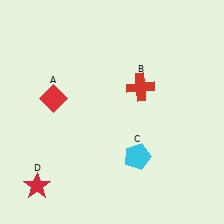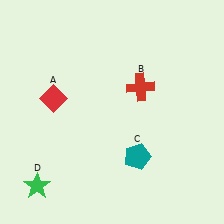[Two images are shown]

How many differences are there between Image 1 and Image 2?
There are 2 differences between the two images.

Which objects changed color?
C changed from cyan to teal. D changed from red to green.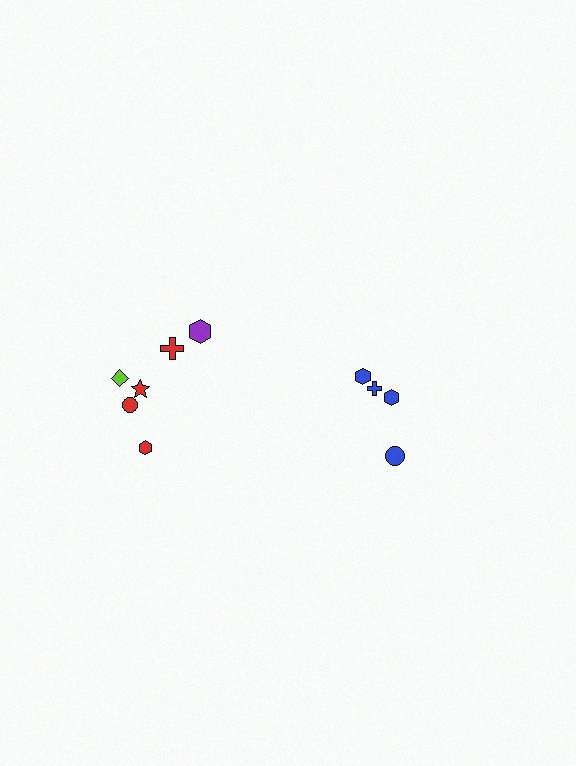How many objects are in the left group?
There are 6 objects.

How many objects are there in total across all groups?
There are 10 objects.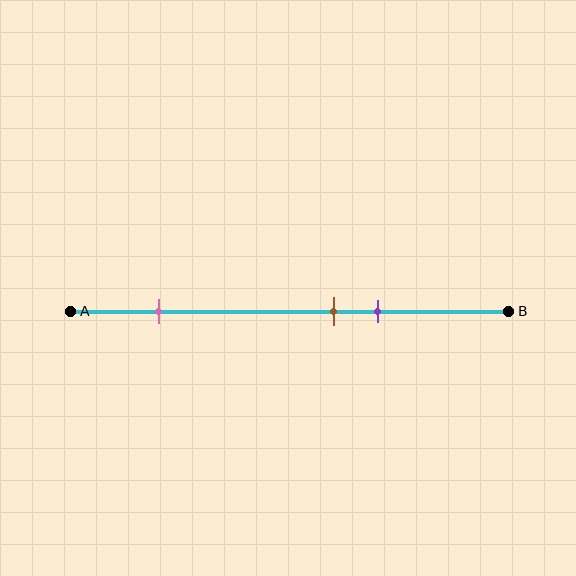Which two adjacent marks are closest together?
The brown and purple marks are the closest adjacent pair.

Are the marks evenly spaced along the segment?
No, the marks are not evenly spaced.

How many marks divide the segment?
There are 3 marks dividing the segment.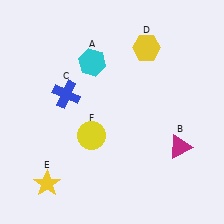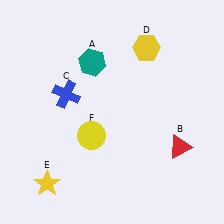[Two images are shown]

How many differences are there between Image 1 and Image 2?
There are 2 differences between the two images.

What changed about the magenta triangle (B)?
In Image 1, B is magenta. In Image 2, it changed to red.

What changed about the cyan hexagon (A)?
In Image 1, A is cyan. In Image 2, it changed to teal.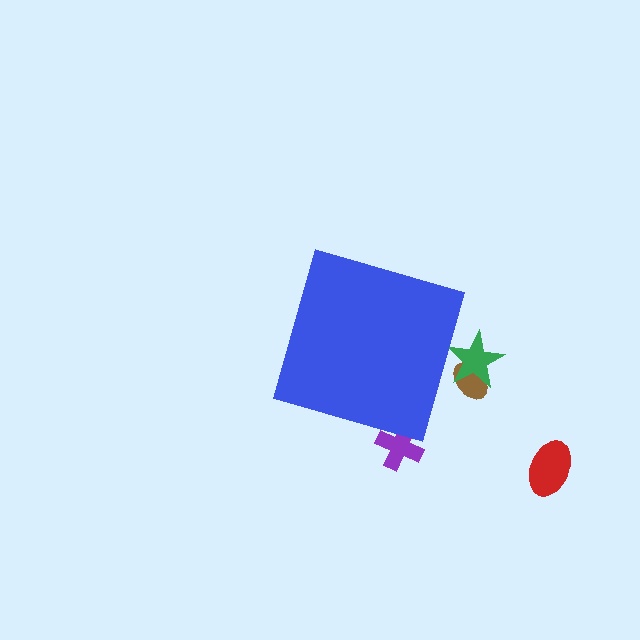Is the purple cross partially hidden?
Yes, the purple cross is partially hidden behind the blue diamond.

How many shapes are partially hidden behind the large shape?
3 shapes are partially hidden.